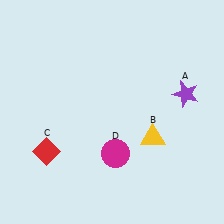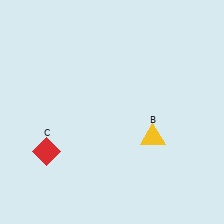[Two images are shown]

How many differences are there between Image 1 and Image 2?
There are 2 differences between the two images.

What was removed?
The magenta circle (D), the purple star (A) were removed in Image 2.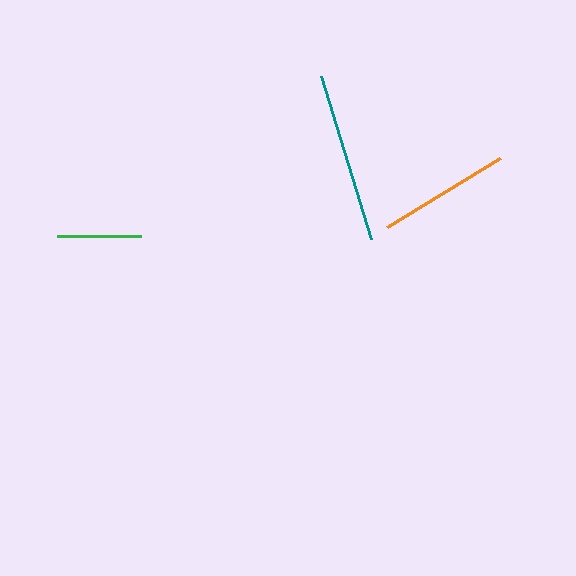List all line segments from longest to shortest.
From longest to shortest: teal, orange, green.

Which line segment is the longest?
The teal line is the longest at approximately 170 pixels.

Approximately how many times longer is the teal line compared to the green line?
The teal line is approximately 2.0 times the length of the green line.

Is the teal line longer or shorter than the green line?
The teal line is longer than the green line.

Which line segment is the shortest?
The green line is the shortest at approximately 84 pixels.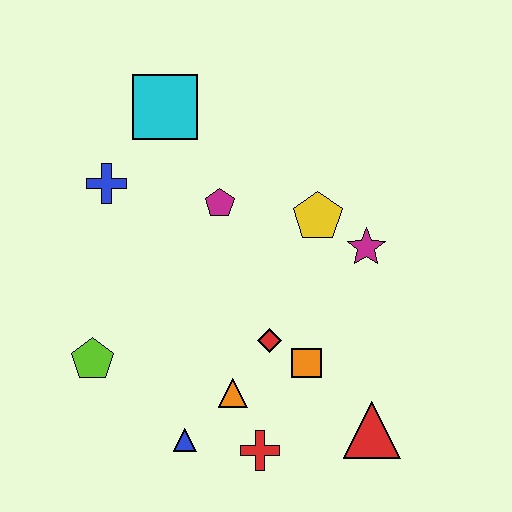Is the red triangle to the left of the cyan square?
No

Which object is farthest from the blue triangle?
The cyan square is farthest from the blue triangle.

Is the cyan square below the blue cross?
No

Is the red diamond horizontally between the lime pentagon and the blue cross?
No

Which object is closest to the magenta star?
The yellow pentagon is closest to the magenta star.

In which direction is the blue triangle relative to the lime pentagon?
The blue triangle is to the right of the lime pentagon.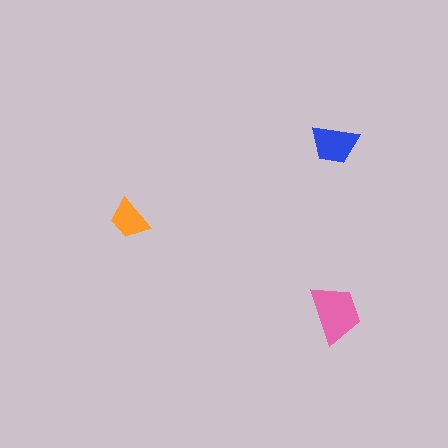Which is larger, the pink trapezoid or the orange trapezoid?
The pink one.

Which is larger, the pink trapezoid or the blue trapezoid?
The pink one.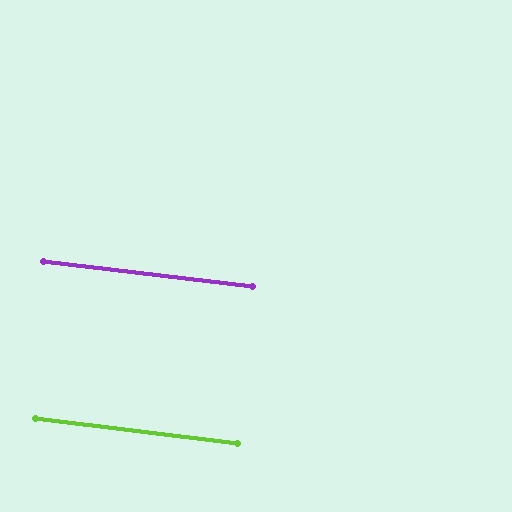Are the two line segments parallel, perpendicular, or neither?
Parallel — their directions differ by only 0.4°.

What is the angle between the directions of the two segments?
Approximately 0 degrees.